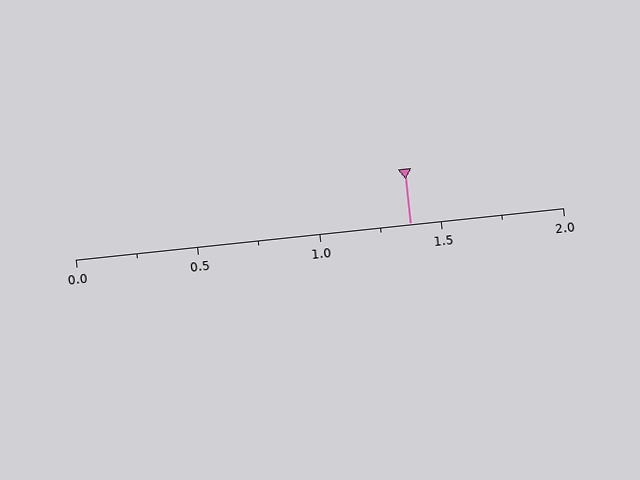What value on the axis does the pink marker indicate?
The marker indicates approximately 1.38.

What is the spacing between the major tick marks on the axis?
The major ticks are spaced 0.5 apart.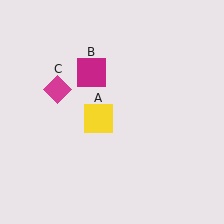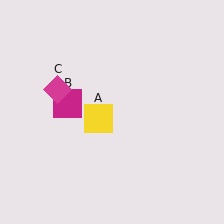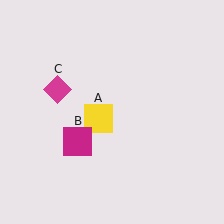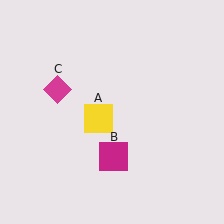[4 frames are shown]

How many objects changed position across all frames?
1 object changed position: magenta square (object B).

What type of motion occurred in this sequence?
The magenta square (object B) rotated counterclockwise around the center of the scene.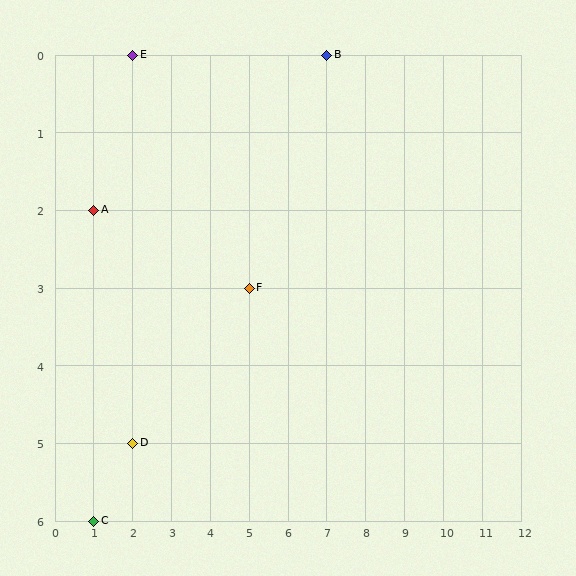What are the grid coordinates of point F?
Point F is at grid coordinates (5, 3).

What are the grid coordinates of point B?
Point B is at grid coordinates (7, 0).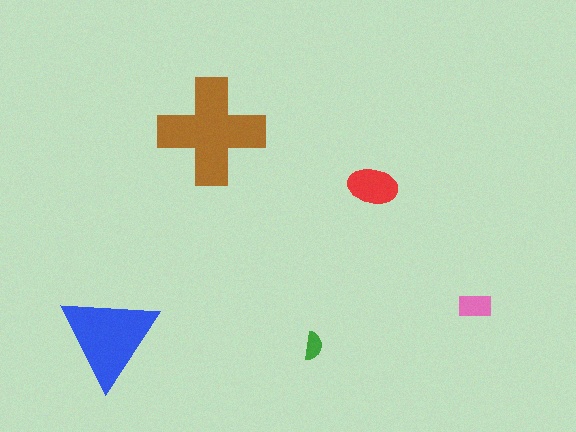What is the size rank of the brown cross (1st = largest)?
1st.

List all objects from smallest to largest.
The green semicircle, the pink rectangle, the red ellipse, the blue triangle, the brown cross.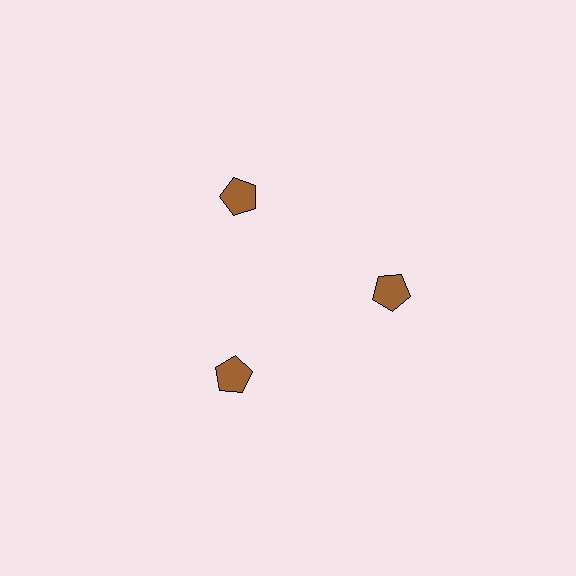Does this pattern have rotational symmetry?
Yes, this pattern has 3-fold rotational symmetry. It looks the same after rotating 120 degrees around the center.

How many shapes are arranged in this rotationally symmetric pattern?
There are 3 shapes, arranged in 3 groups of 1.